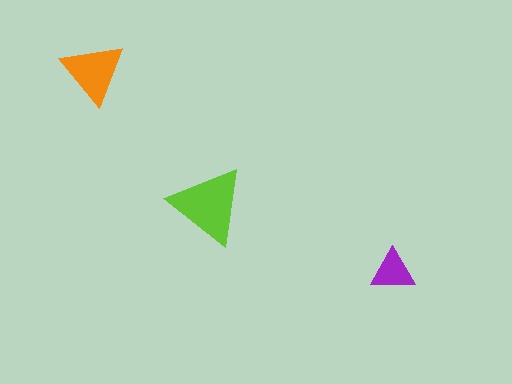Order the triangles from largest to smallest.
the lime one, the orange one, the purple one.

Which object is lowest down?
The purple triangle is bottommost.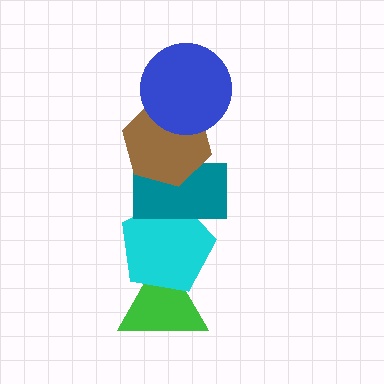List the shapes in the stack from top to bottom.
From top to bottom: the blue circle, the brown hexagon, the teal rectangle, the cyan pentagon, the green triangle.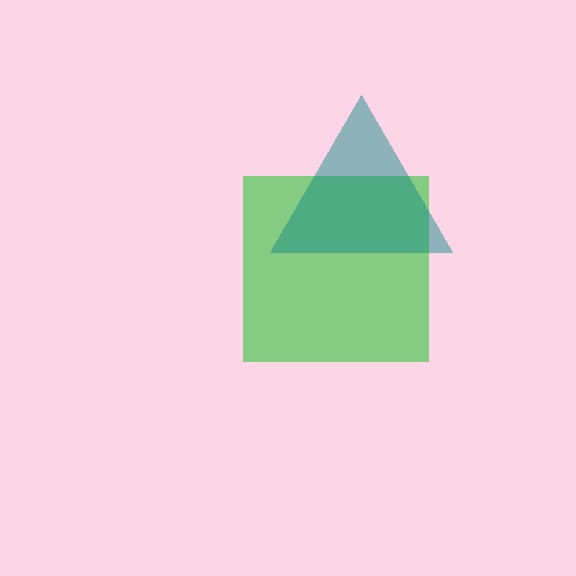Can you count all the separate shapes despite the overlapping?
Yes, there are 2 separate shapes.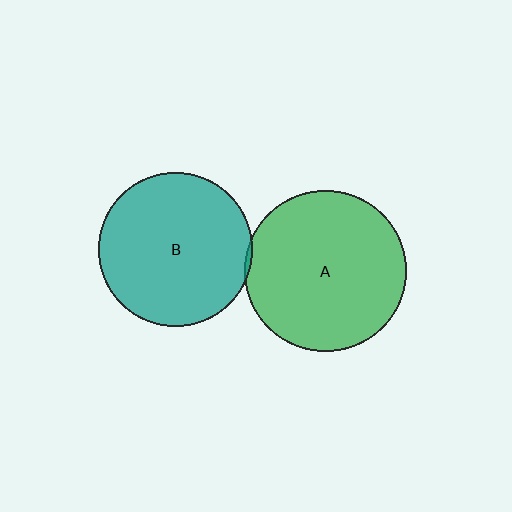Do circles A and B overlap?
Yes.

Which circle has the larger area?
Circle A (green).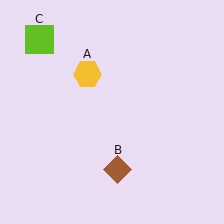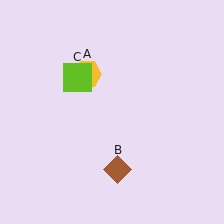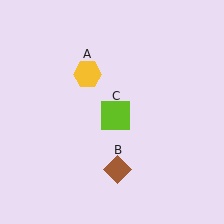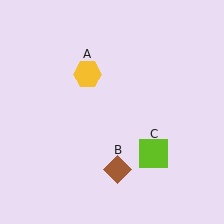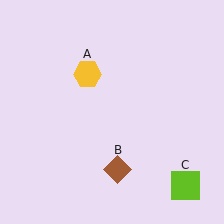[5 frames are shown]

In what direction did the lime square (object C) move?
The lime square (object C) moved down and to the right.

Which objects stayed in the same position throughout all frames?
Yellow hexagon (object A) and brown diamond (object B) remained stationary.